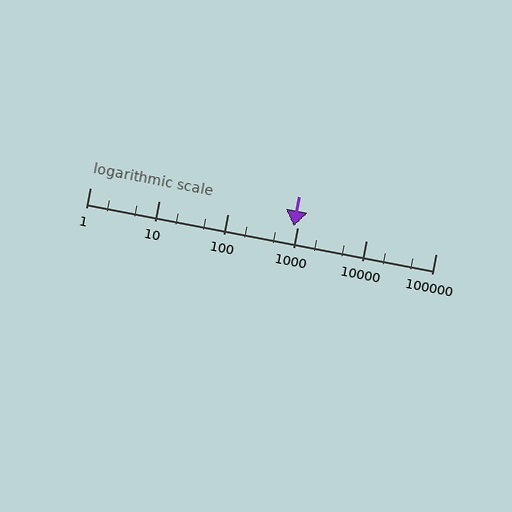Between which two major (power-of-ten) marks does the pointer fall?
The pointer is between 100 and 1000.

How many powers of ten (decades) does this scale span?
The scale spans 5 decades, from 1 to 100000.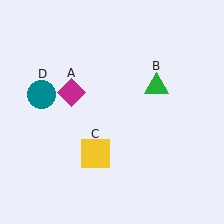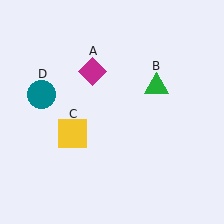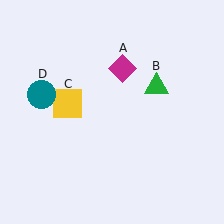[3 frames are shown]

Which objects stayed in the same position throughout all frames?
Green triangle (object B) and teal circle (object D) remained stationary.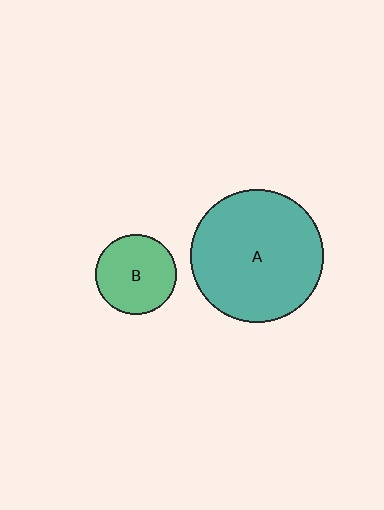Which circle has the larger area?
Circle A (teal).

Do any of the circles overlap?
No, none of the circles overlap.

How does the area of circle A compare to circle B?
Approximately 2.7 times.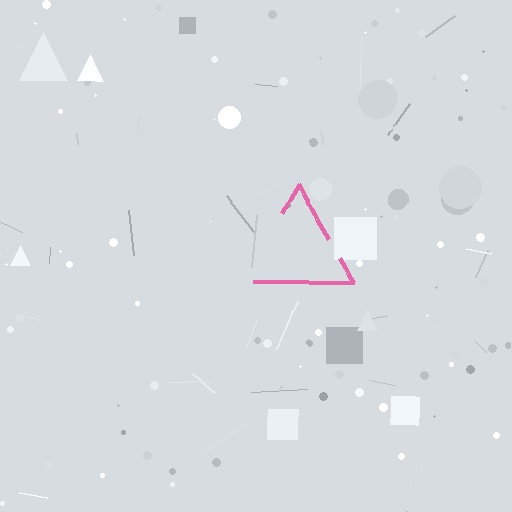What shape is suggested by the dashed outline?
The dashed outline suggests a triangle.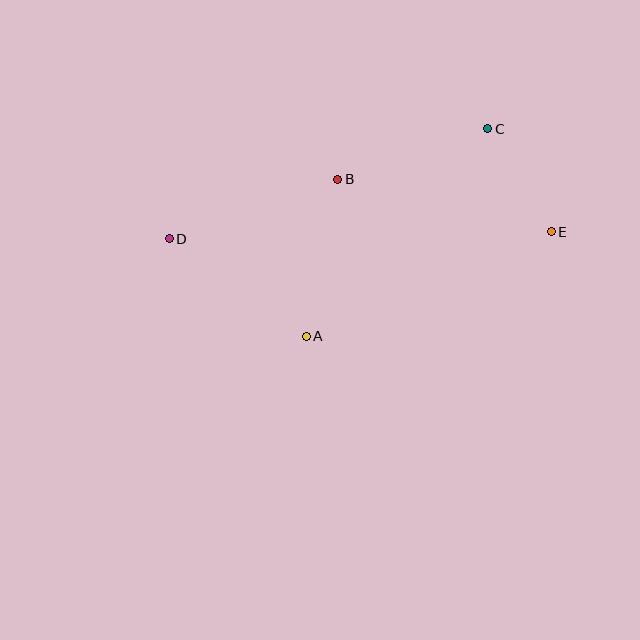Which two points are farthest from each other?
Points D and E are farthest from each other.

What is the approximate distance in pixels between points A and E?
The distance between A and E is approximately 266 pixels.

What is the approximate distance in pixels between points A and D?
The distance between A and D is approximately 168 pixels.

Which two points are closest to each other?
Points C and E are closest to each other.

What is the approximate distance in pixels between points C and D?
The distance between C and D is approximately 337 pixels.